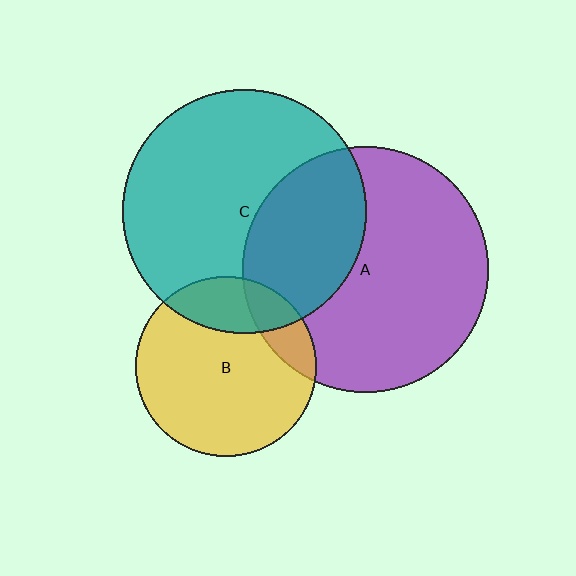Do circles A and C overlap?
Yes.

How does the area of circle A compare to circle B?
Approximately 1.9 times.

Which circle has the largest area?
Circle A (purple).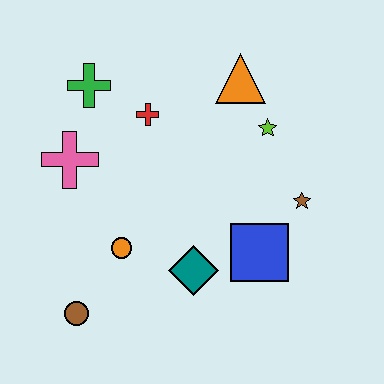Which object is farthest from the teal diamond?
The green cross is farthest from the teal diamond.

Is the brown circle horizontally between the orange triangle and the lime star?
No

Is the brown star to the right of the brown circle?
Yes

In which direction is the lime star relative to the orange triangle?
The lime star is below the orange triangle.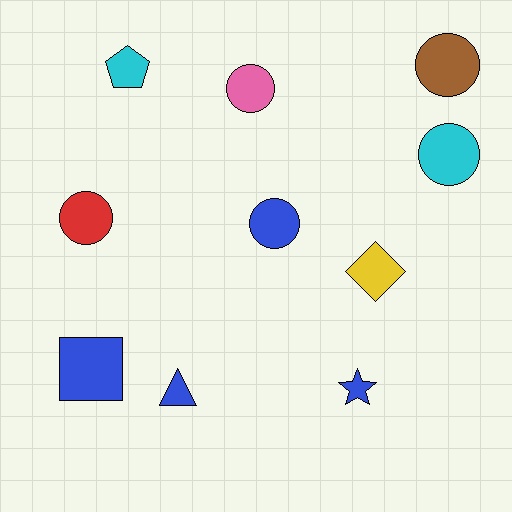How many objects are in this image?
There are 10 objects.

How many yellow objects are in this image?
There is 1 yellow object.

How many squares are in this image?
There is 1 square.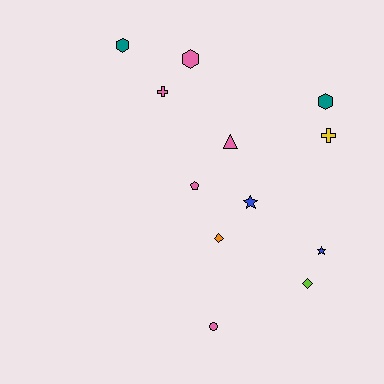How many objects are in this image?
There are 12 objects.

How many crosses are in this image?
There are 2 crosses.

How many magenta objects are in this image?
There are no magenta objects.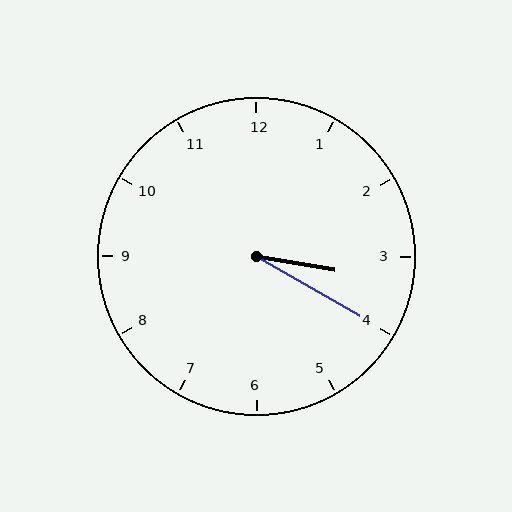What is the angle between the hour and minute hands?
Approximately 20 degrees.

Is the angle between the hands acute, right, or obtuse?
It is acute.